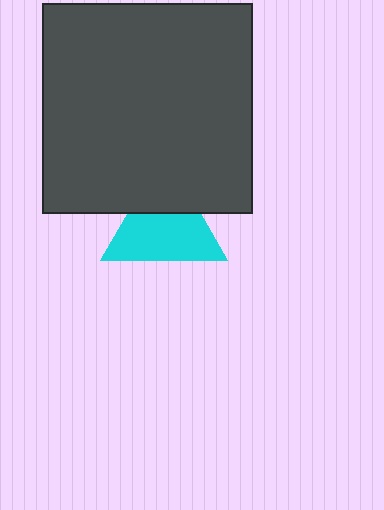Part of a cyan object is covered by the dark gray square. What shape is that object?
It is a triangle.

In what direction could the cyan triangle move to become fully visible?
The cyan triangle could move down. That would shift it out from behind the dark gray square entirely.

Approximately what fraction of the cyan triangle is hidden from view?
Roughly 33% of the cyan triangle is hidden behind the dark gray square.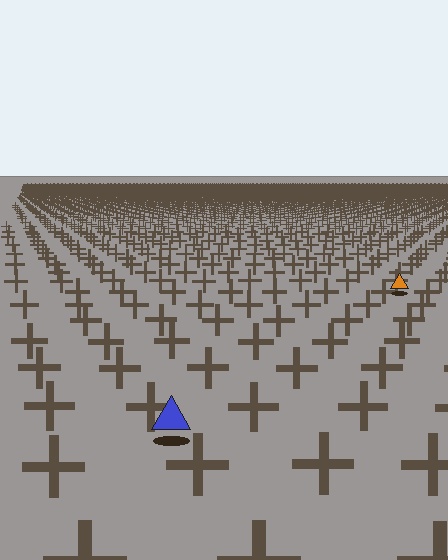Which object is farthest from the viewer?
The orange triangle is farthest from the viewer. It appears smaller and the ground texture around it is denser.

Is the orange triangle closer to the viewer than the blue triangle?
No. The blue triangle is closer — you can tell from the texture gradient: the ground texture is coarser near it.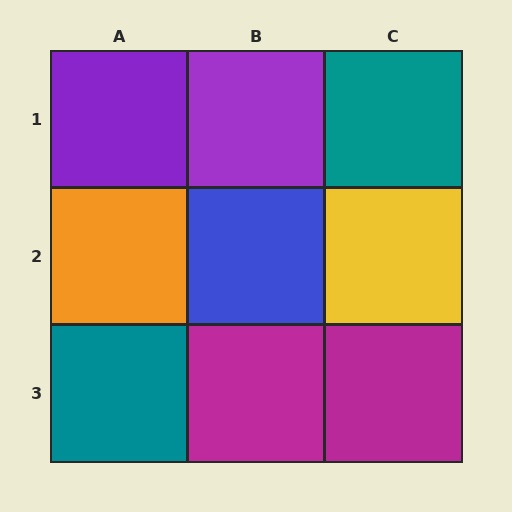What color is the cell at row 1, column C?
Teal.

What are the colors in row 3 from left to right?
Teal, magenta, magenta.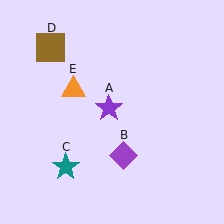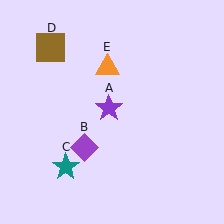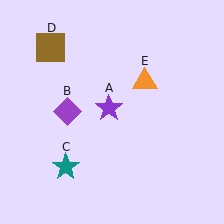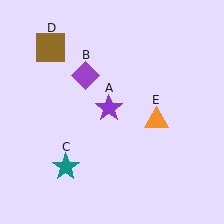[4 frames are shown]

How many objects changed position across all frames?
2 objects changed position: purple diamond (object B), orange triangle (object E).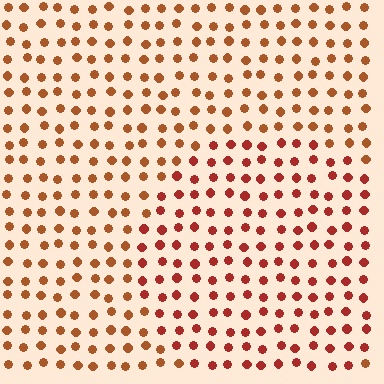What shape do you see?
I see a circle.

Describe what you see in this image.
The image is filled with small brown elements in a uniform arrangement. A circle-shaped region is visible where the elements are tinted to a slightly different hue, forming a subtle color boundary.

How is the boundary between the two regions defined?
The boundary is defined purely by a slight shift in hue (about 22 degrees). Spacing, size, and orientation are identical on both sides.